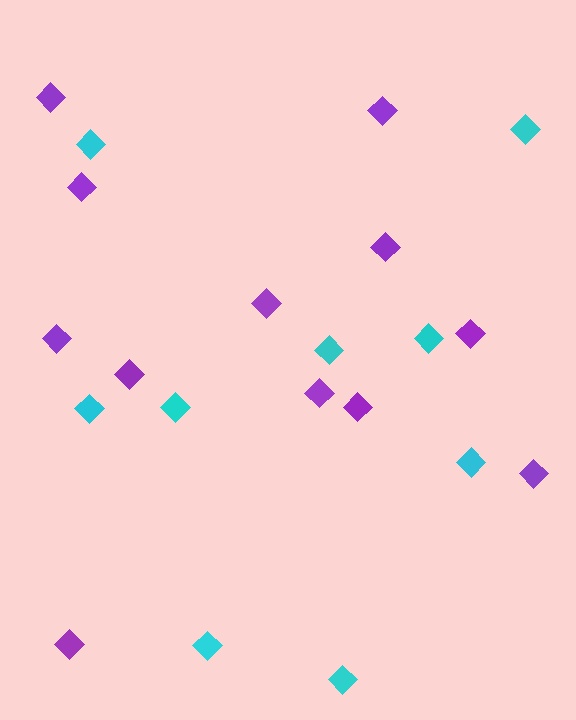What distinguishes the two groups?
There are 2 groups: one group of purple diamonds (12) and one group of cyan diamonds (9).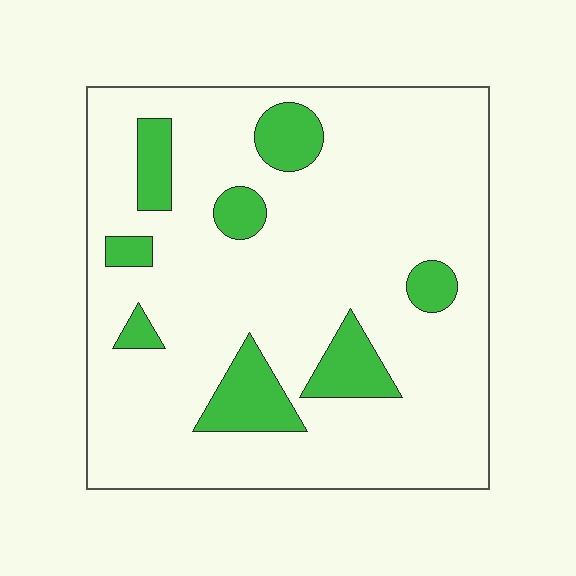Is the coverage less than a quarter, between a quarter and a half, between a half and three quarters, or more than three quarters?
Less than a quarter.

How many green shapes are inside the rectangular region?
8.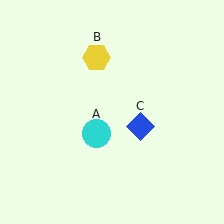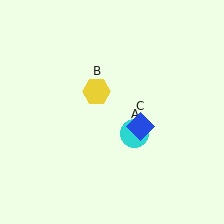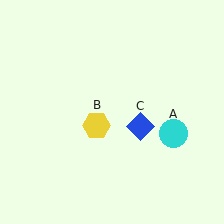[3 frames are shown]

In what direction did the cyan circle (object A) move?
The cyan circle (object A) moved right.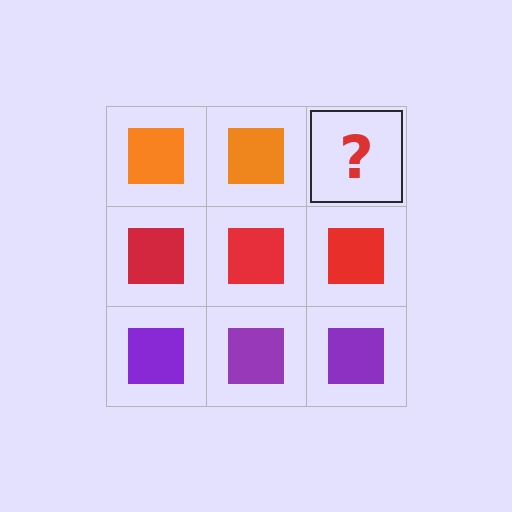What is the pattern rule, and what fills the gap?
The rule is that each row has a consistent color. The gap should be filled with an orange square.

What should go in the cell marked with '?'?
The missing cell should contain an orange square.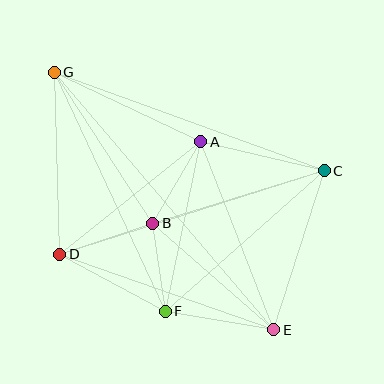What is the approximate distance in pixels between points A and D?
The distance between A and D is approximately 180 pixels.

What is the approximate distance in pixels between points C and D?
The distance between C and D is approximately 277 pixels.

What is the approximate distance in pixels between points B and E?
The distance between B and E is approximately 161 pixels.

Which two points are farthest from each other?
Points E and G are farthest from each other.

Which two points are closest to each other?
Points B and F are closest to each other.